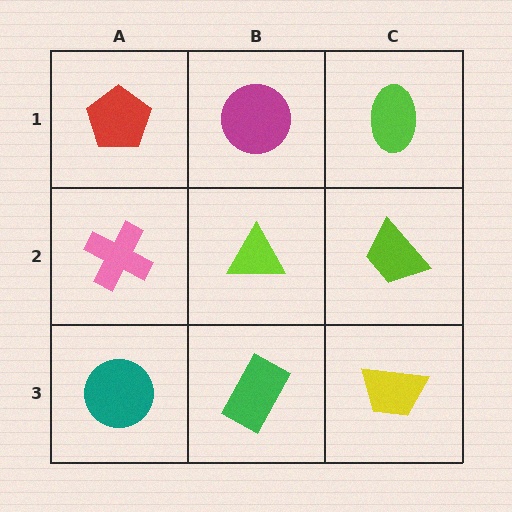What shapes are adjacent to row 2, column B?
A magenta circle (row 1, column B), a green rectangle (row 3, column B), a pink cross (row 2, column A), a lime trapezoid (row 2, column C).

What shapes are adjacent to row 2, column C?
A lime ellipse (row 1, column C), a yellow trapezoid (row 3, column C), a lime triangle (row 2, column B).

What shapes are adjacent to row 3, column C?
A lime trapezoid (row 2, column C), a green rectangle (row 3, column B).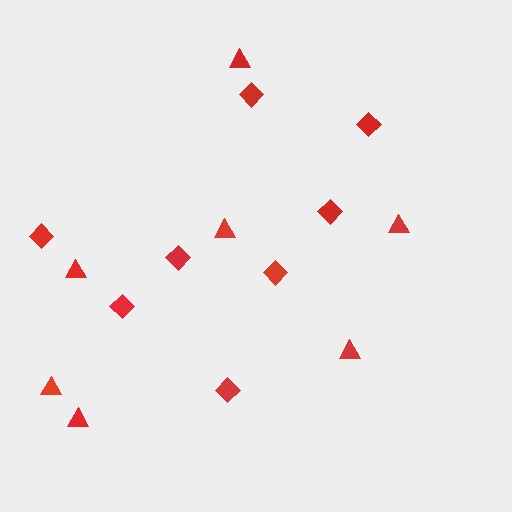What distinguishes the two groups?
There are 2 groups: one group of triangles (7) and one group of diamonds (8).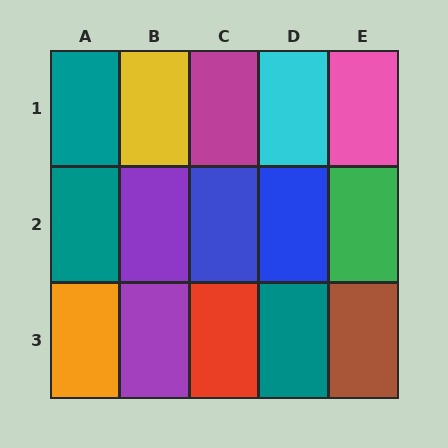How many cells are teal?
3 cells are teal.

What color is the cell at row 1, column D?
Cyan.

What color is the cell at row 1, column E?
Pink.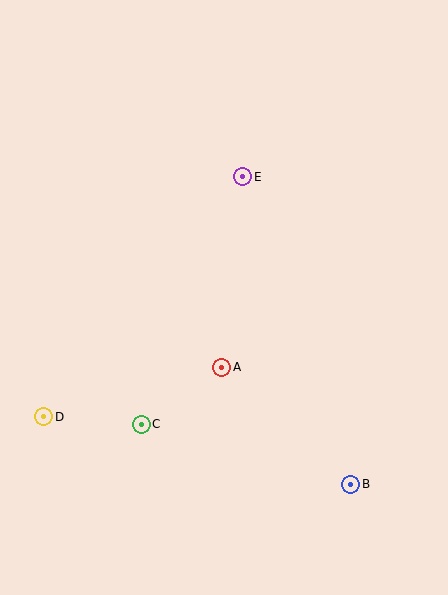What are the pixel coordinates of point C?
Point C is at (141, 424).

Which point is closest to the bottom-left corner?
Point D is closest to the bottom-left corner.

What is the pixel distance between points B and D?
The distance between B and D is 314 pixels.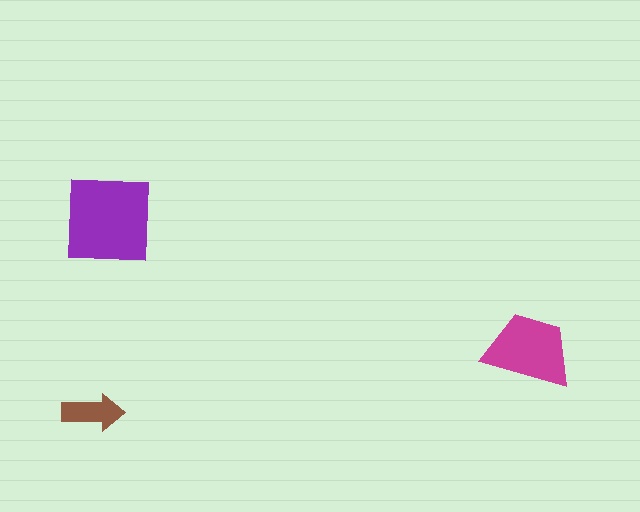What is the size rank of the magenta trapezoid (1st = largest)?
2nd.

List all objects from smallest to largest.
The brown arrow, the magenta trapezoid, the purple square.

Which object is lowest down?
The brown arrow is bottommost.